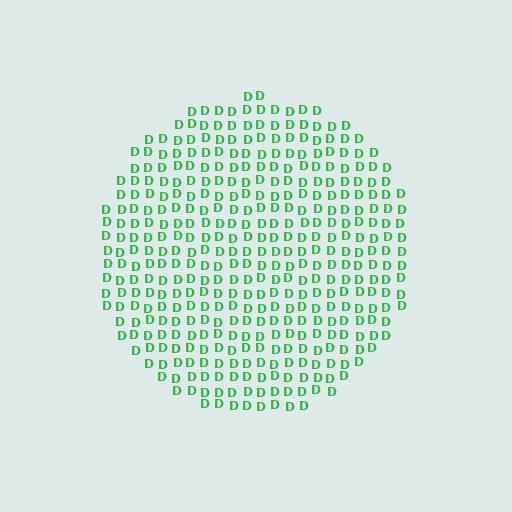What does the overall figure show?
The overall figure shows a circle.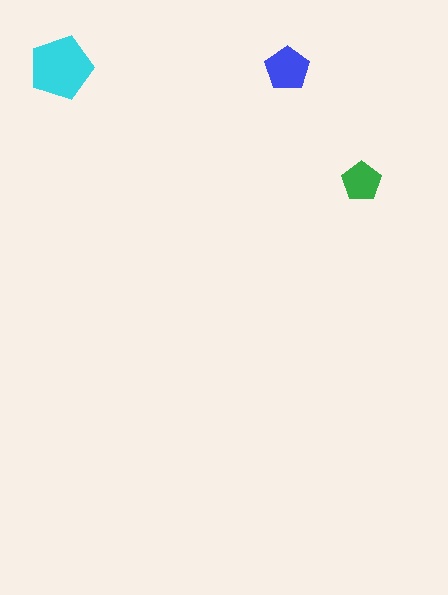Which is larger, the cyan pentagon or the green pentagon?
The cyan one.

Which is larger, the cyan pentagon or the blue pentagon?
The cyan one.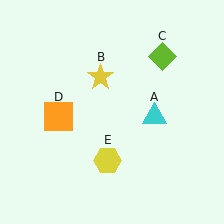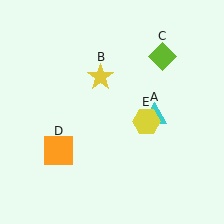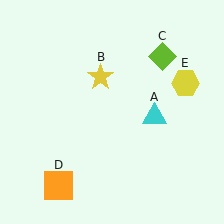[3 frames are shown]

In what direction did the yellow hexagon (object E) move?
The yellow hexagon (object E) moved up and to the right.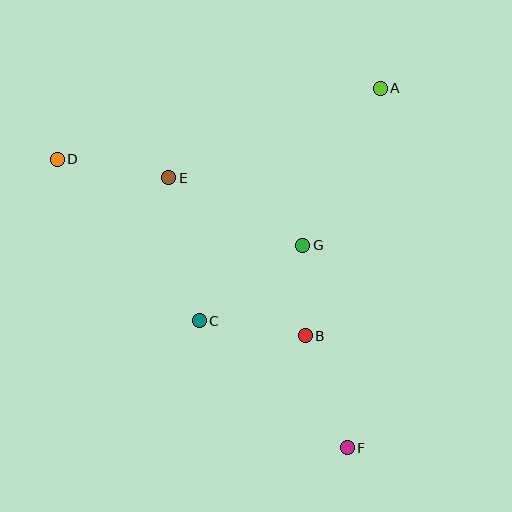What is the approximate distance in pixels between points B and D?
The distance between B and D is approximately 304 pixels.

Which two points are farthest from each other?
Points D and F are farthest from each other.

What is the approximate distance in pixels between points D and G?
The distance between D and G is approximately 260 pixels.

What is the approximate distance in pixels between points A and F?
The distance between A and F is approximately 361 pixels.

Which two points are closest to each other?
Points B and G are closest to each other.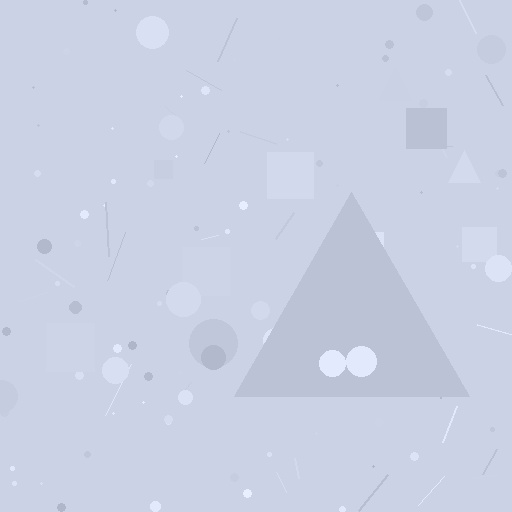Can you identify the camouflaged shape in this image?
The camouflaged shape is a triangle.